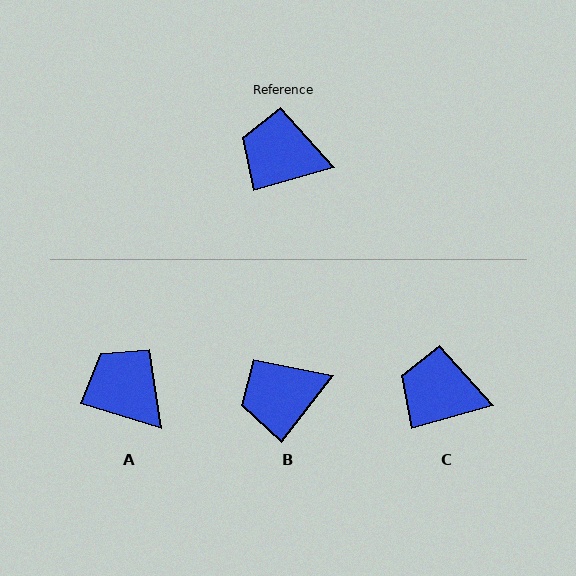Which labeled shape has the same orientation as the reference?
C.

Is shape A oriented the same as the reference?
No, it is off by about 33 degrees.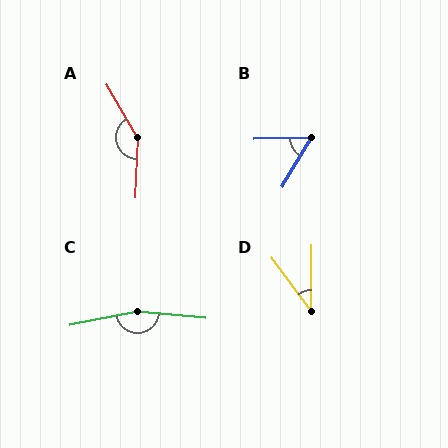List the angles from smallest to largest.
D (36°), B (58°), A (148°), C (163°).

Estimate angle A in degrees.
Approximately 148 degrees.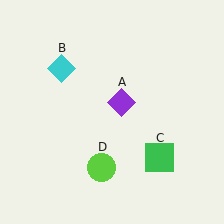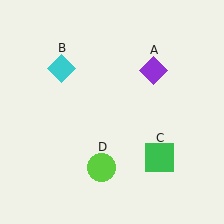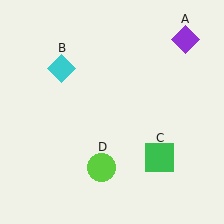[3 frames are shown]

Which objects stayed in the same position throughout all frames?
Cyan diamond (object B) and green square (object C) and lime circle (object D) remained stationary.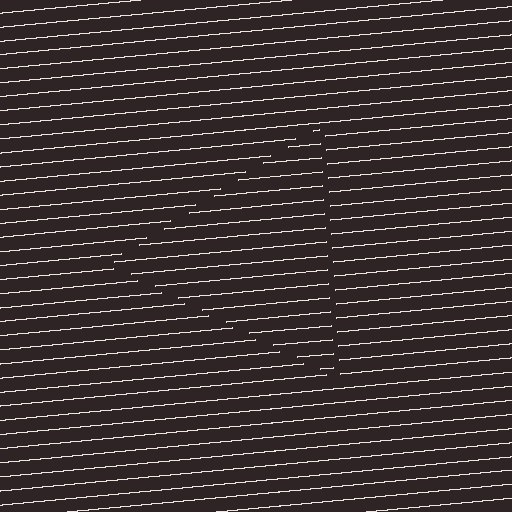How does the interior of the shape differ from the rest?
The interior of the shape contains the same grating, shifted by half a period — the contour is defined by the phase discontinuity where line-ends from the inner and outer gratings abut.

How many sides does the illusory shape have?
3 sides — the line-ends trace a triangle.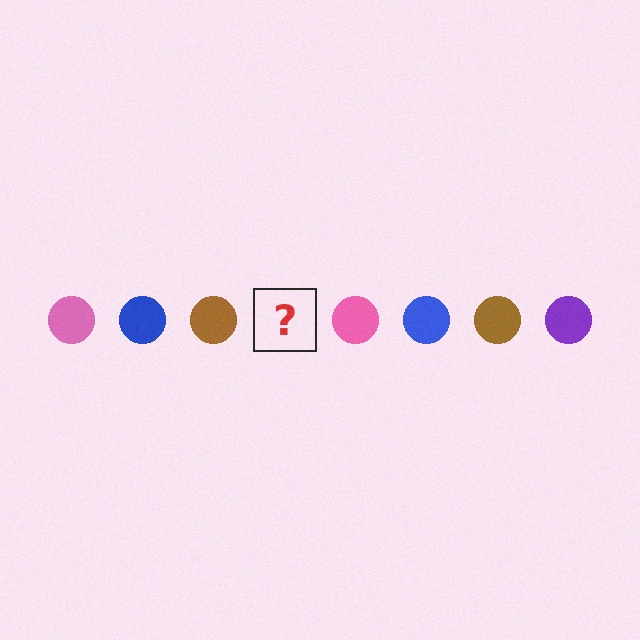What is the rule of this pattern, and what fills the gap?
The rule is that the pattern cycles through pink, blue, brown, purple circles. The gap should be filled with a purple circle.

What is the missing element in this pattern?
The missing element is a purple circle.